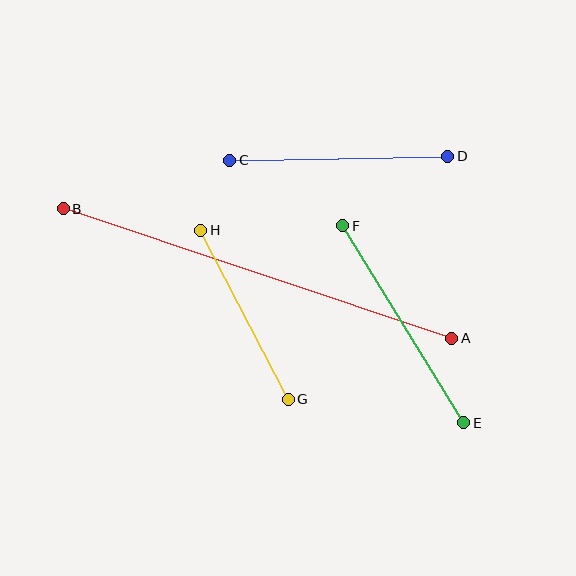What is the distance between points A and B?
The distance is approximately 410 pixels.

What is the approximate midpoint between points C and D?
The midpoint is at approximately (339, 158) pixels.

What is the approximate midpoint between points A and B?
The midpoint is at approximately (258, 274) pixels.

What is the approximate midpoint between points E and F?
The midpoint is at approximately (403, 324) pixels.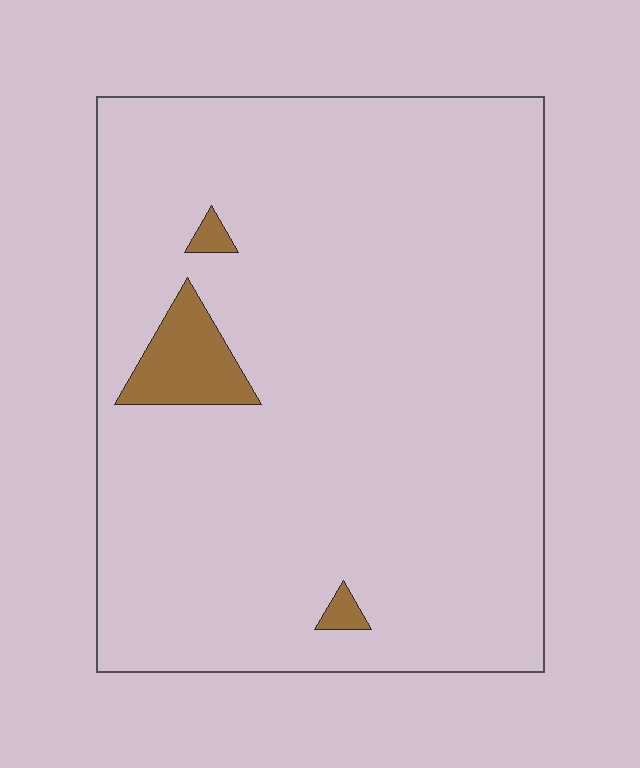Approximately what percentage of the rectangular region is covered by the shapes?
Approximately 5%.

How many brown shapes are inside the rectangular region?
3.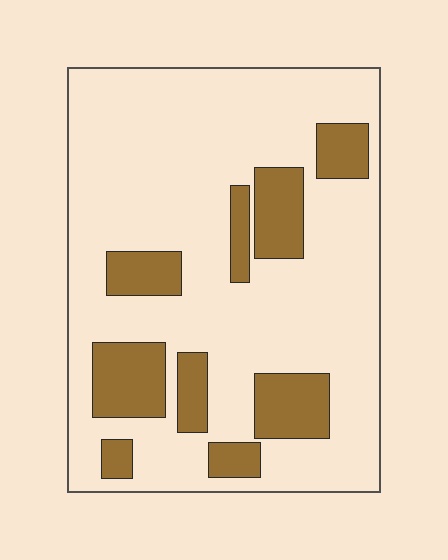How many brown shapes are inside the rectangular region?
9.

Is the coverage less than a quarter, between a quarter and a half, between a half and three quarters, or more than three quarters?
Less than a quarter.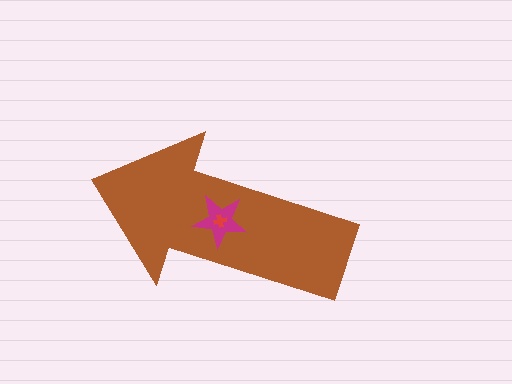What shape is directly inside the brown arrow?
The magenta star.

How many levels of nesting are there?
3.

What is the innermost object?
The red cross.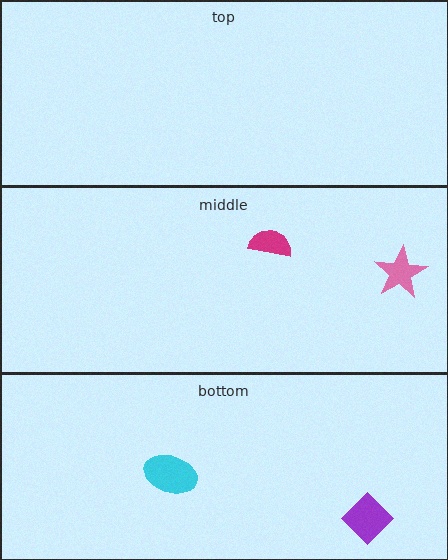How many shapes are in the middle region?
2.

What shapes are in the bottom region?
The cyan ellipse, the purple diamond.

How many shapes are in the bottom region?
2.